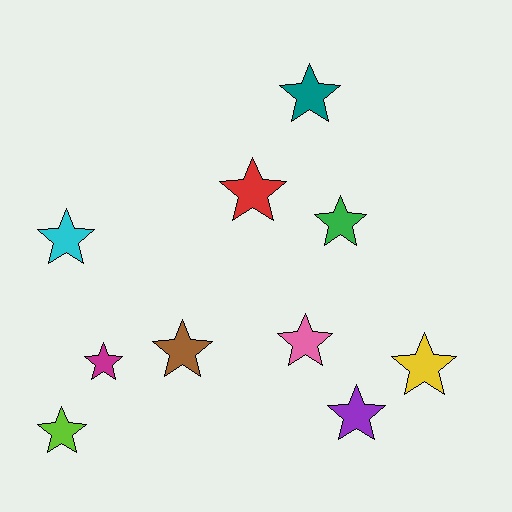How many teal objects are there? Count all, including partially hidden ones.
There is 1 teal object.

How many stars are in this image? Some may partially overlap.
There are 10 stars.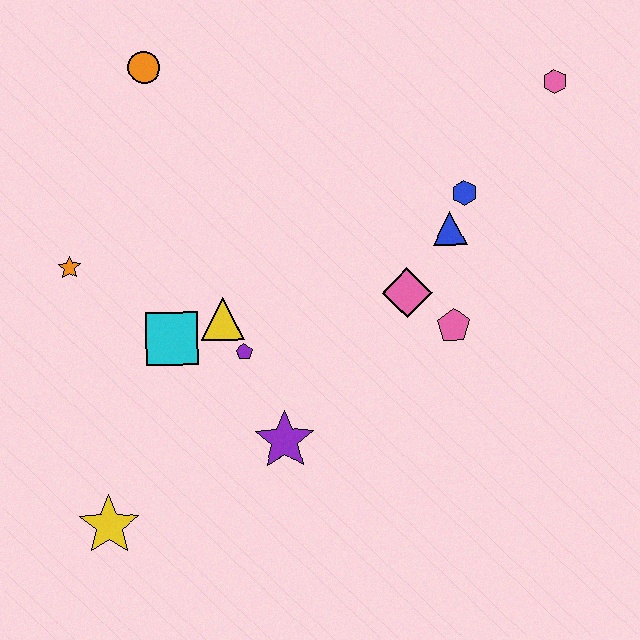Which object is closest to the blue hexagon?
The blue triangle is closest to the blue hexagon.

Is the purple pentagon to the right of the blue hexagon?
No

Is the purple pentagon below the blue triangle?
Yes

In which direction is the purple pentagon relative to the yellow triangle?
The purple pentagon is below the yellow triangle.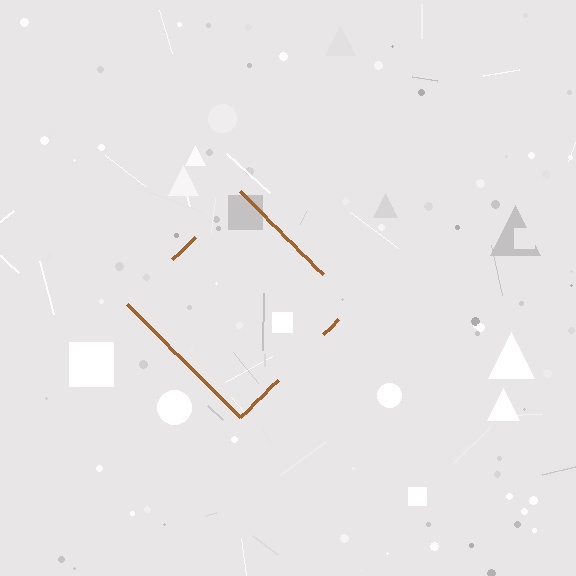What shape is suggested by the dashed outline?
The dashed outline suggests a diamond.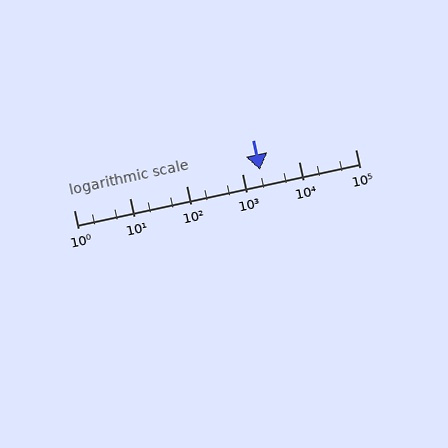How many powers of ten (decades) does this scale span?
The scale spans 5 decades, from 1 to 100000.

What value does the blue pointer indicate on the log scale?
The pointer indicates approximately 2000.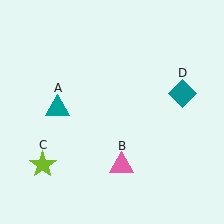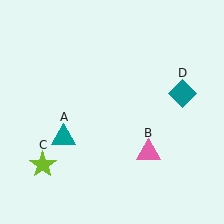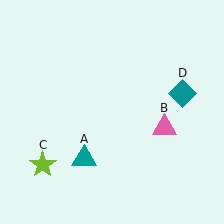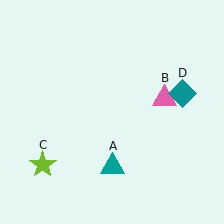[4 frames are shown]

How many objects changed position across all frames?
2 objects changed position: teal triangle (object A), pink triangle (object B).